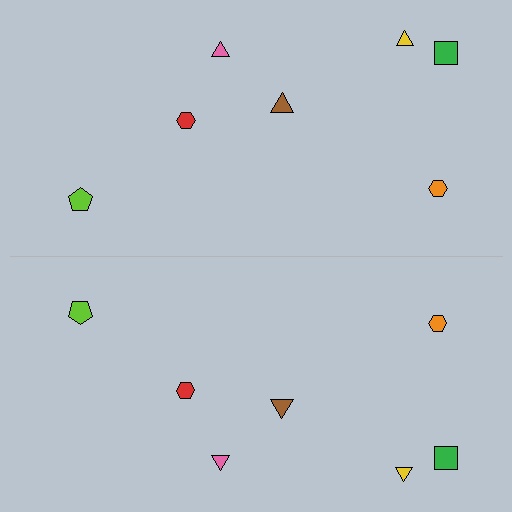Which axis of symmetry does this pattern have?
The pattern has a horizontal axis of symmetry running through the center of the image.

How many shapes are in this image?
There are 14 shapes in this image.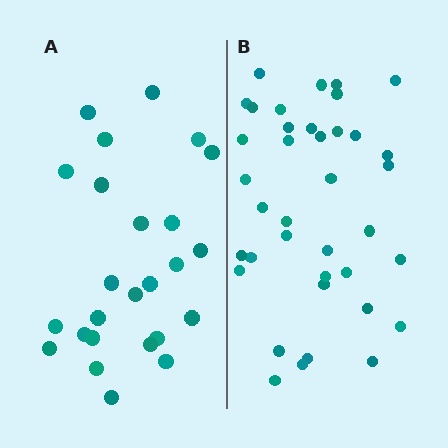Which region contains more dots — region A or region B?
Region B (the right region) has more dots.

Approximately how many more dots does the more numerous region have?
Region B has approximately 15 more dots than region A.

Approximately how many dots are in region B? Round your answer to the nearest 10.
About 40 dots. (The exact count is 38, which rounds to 40.)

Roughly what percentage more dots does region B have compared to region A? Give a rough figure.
About 50% more.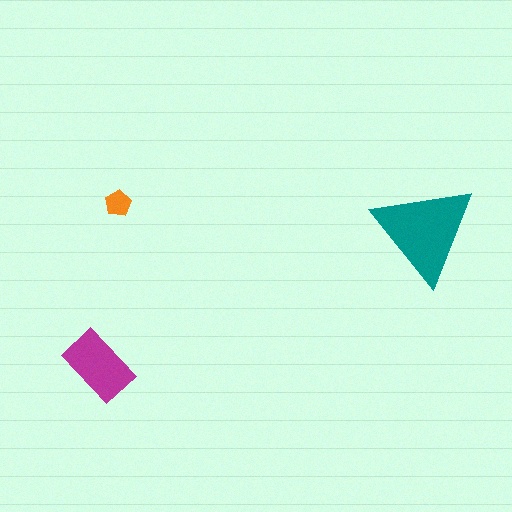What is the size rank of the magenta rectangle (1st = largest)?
2nd.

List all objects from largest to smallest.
The teal triangle, the magenta rectangle, the orange pentagon.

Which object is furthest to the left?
The magenta rectangle is leftmost.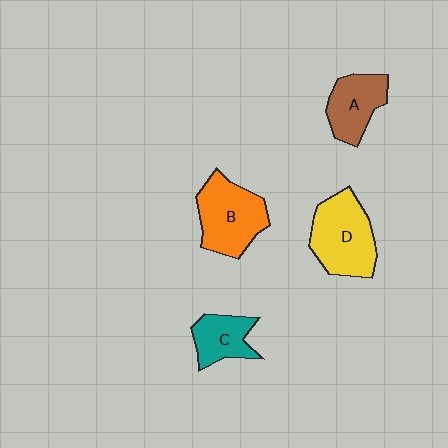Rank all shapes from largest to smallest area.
From largest to smallest: D (yellow), B (orange), A (brown), C (teal).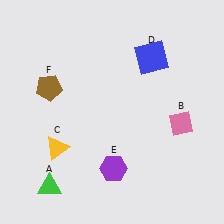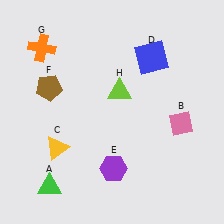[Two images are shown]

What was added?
An orange cross (G), a lime triangle (H) were added in Image 2.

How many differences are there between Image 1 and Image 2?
There are 2 differences between the two images.